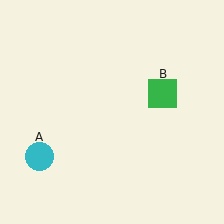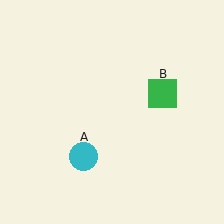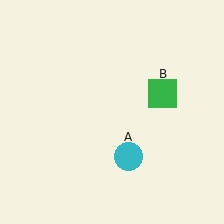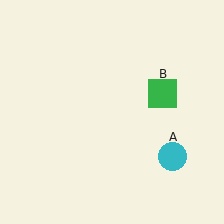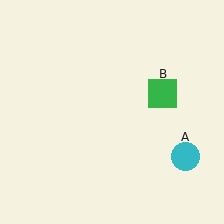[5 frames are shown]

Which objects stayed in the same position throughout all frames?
Green square (object B) remained stationary.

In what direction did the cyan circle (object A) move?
The cyan circle (object A) moved right.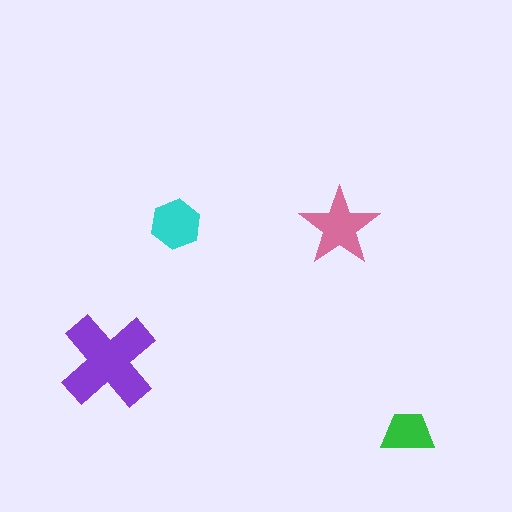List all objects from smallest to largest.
The green trapezoid, the cyan hexagon, the pink star, the purple cross.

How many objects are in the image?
There are 4 objects in the image.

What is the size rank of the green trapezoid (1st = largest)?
4th.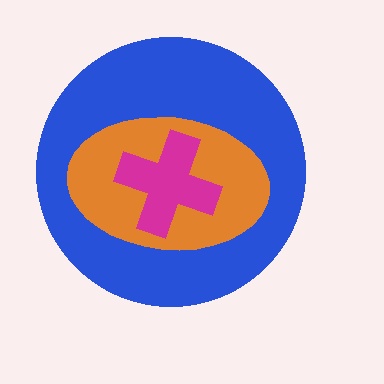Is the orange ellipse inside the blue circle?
Yes.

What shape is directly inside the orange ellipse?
The magenta cross.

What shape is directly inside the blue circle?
The orange ellipse.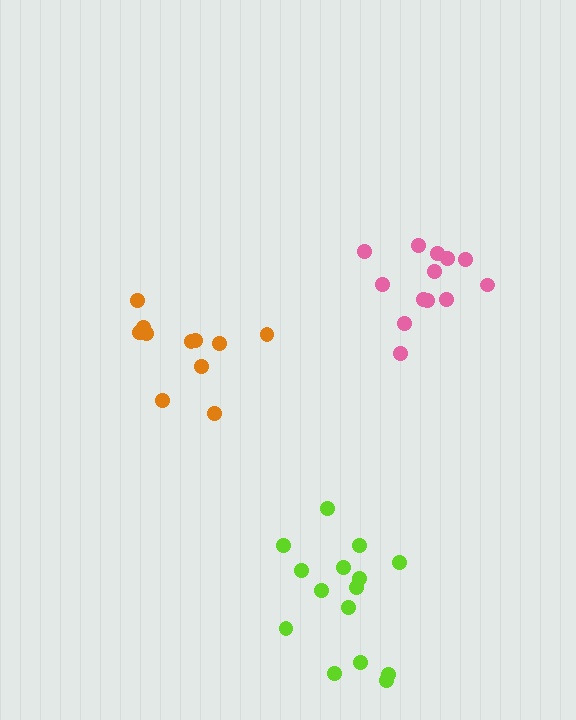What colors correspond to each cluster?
The clusters are colored: orange, pink, lime.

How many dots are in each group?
Group 1: 11 dots, Group 2: 13 dots, Group 3: 15 dots (39 total).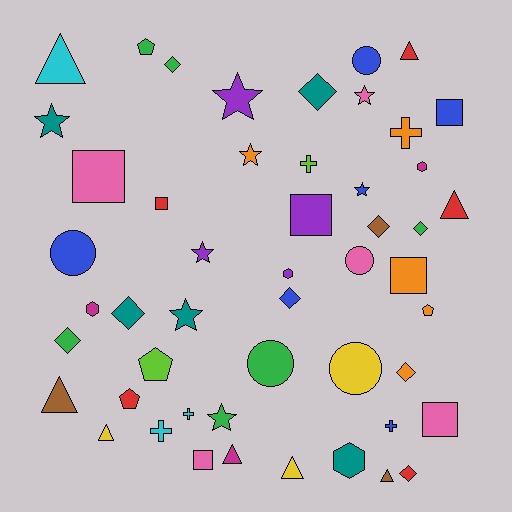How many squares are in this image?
There are 7 squares.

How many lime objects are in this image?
There are 2 lime objects.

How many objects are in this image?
There are 50 objects.